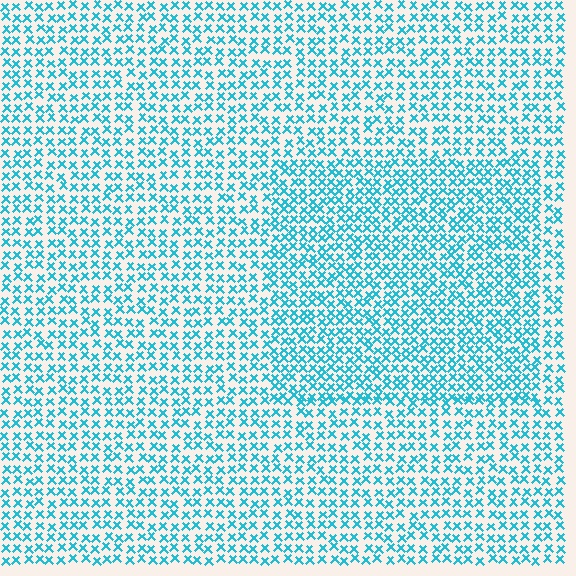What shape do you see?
I see a rectangle.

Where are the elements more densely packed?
The elements are more densely packed inside the rectangle boundary.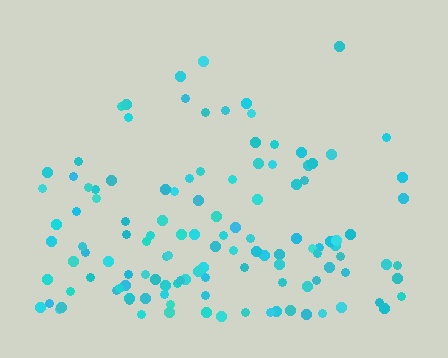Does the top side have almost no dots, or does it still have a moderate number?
Still a moderate number, just noticeably fewer than the bottom.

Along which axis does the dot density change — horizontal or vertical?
Vertical.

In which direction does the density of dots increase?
From top to bottom, with the bottom side densest.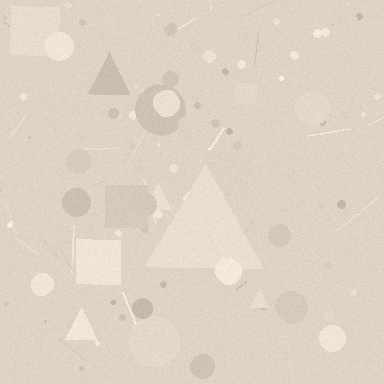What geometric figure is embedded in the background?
A triangle is embedded in the background.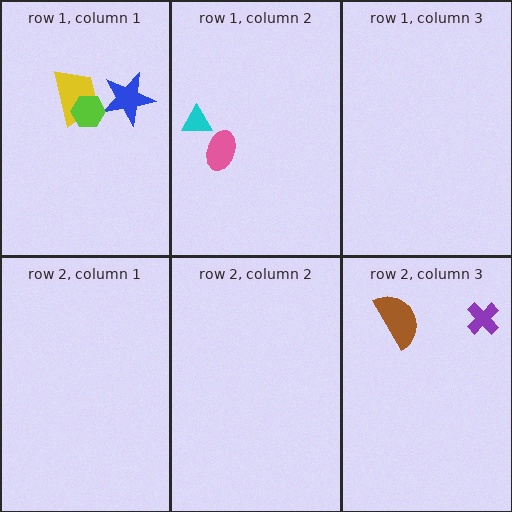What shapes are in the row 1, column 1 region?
The yellow trapezoid, the blue star, the lime hexagon.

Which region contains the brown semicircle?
The row 2, column 3 region.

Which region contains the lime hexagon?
The row 1, column 1 region.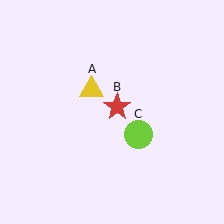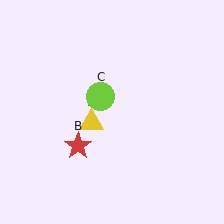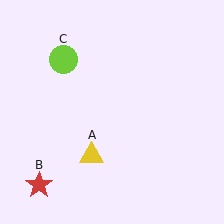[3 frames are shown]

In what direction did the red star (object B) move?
The red star (object B) moved down and to the left.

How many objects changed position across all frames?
3 objects changed position: yellow triangle (object A), red star (object B), lime circle (object C).